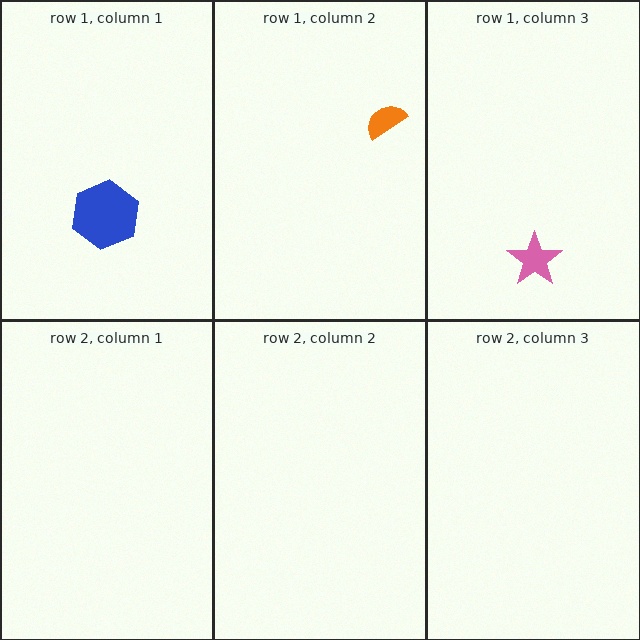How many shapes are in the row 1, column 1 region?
1.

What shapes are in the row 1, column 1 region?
The blue hexagon.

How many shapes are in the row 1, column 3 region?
1.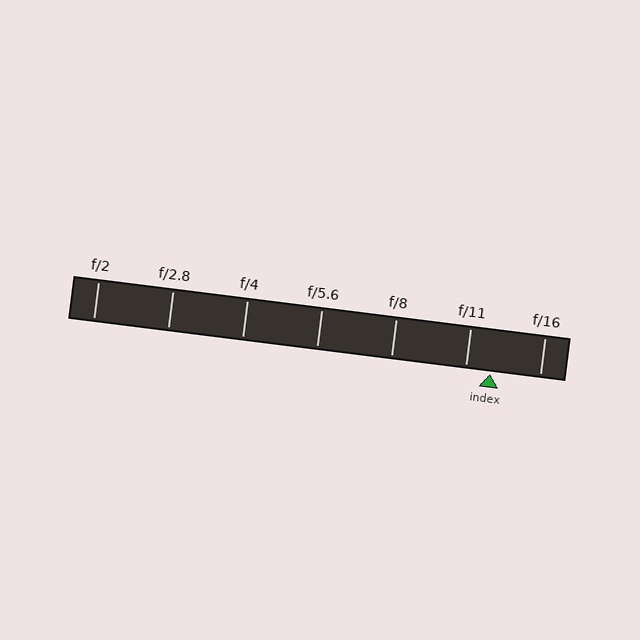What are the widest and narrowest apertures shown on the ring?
The widest aperture shown is f/2 and the narrowest is f/16.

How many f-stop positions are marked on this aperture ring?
There are 7 f-stop positions marked.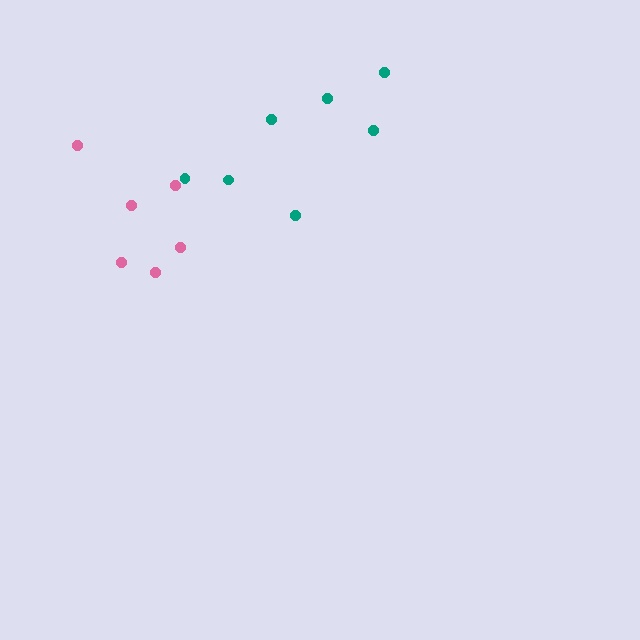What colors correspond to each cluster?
The clusters are colored: pink, teal.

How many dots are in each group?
Group 1: 6 dots, Group 2: 7 dots (13 total).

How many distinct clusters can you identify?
There are 2 distinct clusters.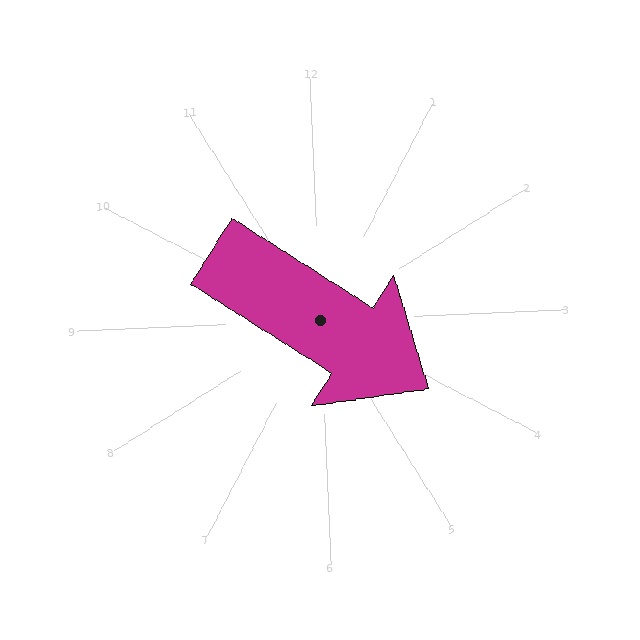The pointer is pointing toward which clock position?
Roughly 4 o'clock.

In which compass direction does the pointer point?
Southeast.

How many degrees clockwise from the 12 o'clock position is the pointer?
Approximately 125 degrees.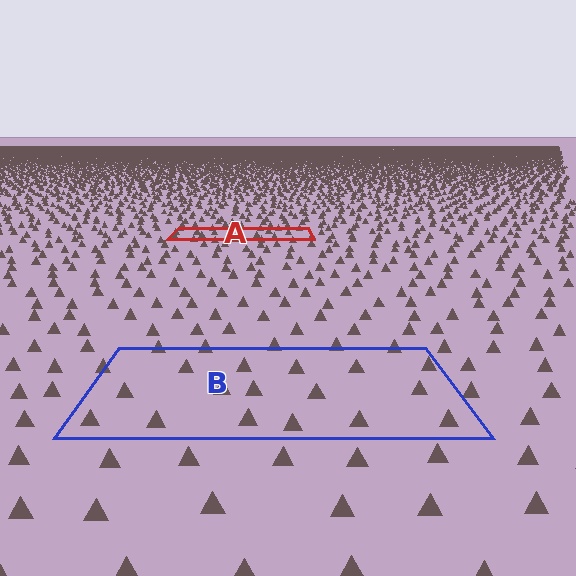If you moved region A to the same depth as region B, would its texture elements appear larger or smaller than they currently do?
They would appear larger. At a closer depth, the same texture elements are projected at a bigger on-screen size.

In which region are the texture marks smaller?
The texture marks are smaller in region A, because it is farther away.